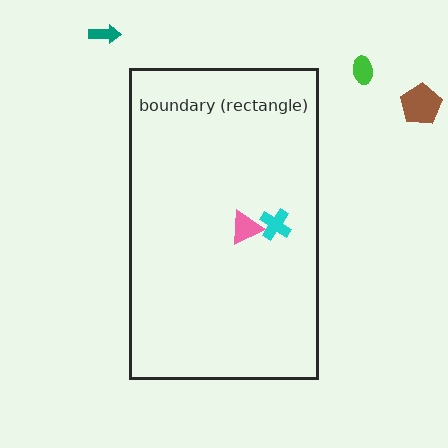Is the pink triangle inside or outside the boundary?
Inside.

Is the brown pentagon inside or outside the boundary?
Outside.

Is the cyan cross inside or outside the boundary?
Inside.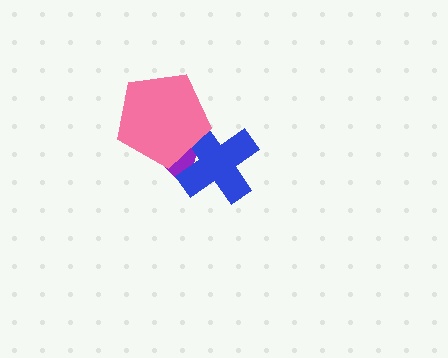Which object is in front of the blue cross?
The pink pentagon is in front of the blue cross.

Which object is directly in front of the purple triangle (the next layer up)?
The blue cross is directly in front of the purple triangle.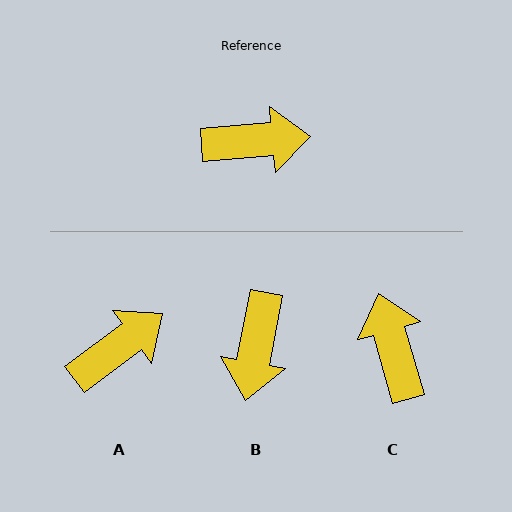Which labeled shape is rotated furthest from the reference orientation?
B, about 106 degrees away.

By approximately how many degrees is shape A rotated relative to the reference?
Approximately 32 degrees counter-clockwise.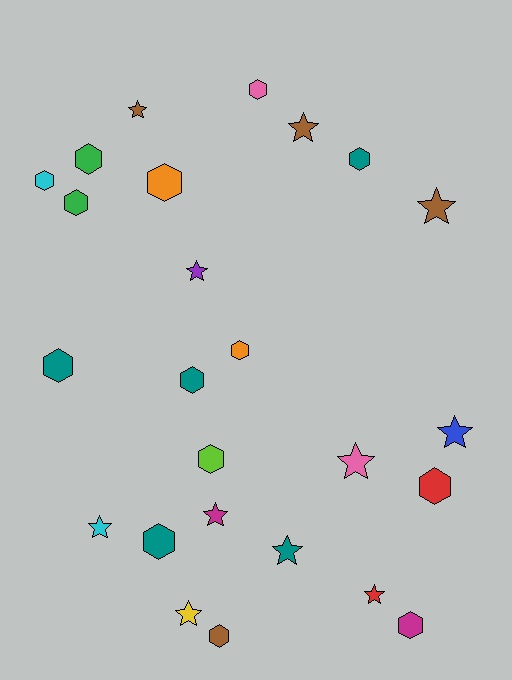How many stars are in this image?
There are 11 stars.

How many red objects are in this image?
There are 2 red objects.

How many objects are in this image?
There are 25 objects.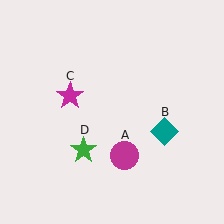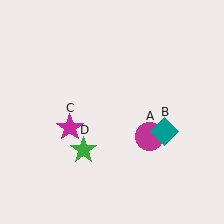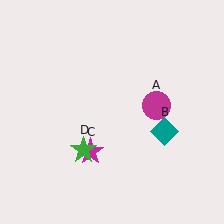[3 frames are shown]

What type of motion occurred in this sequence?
The magenta circle (object A), magenta star (object C) rotated counterclockwise around the center of the scene.